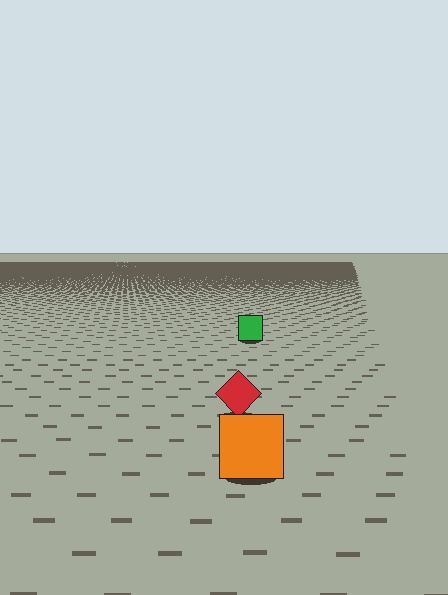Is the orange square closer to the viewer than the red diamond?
Yes. The orange square is closer — you can tell from the texture gradient: the ground texture is coarser near it.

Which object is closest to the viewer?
The orange square is closest. The texture marks near it are larger and more spread out.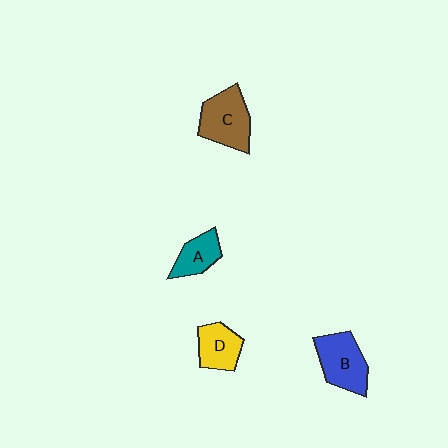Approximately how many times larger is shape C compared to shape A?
Approximately 1.6 times.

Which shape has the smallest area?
Shape A (teal).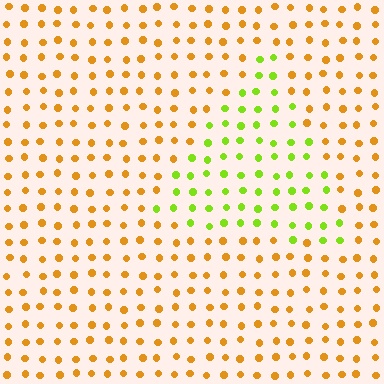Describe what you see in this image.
The image is filled with small orange elements in a uniform arrangement. A triangle-shaped region is visible where the elements are tinted to a slightly different hue, forming a subtle color boundary.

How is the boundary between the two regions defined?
The boundary is defined purely by a slight shift in hue (about 53 degrees). Spacing, size, and orientation are identical on both sides.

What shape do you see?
I see a triangle.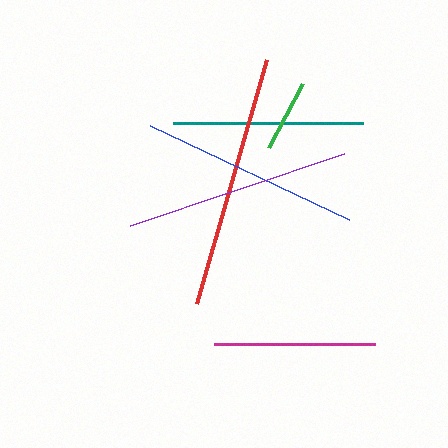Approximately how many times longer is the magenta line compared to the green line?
The magenta line is approximately 2.2 times the length of the green line.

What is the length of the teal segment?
The teal segment is approximately 190 pixels long.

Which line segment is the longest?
The red line is the longest at approximately 254 pixels.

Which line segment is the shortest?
The green line is the shortest at approximately 73 pixels.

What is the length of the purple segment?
The purple segment is approximately 226 pixels long.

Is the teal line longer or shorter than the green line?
The teal line is longer than the green line.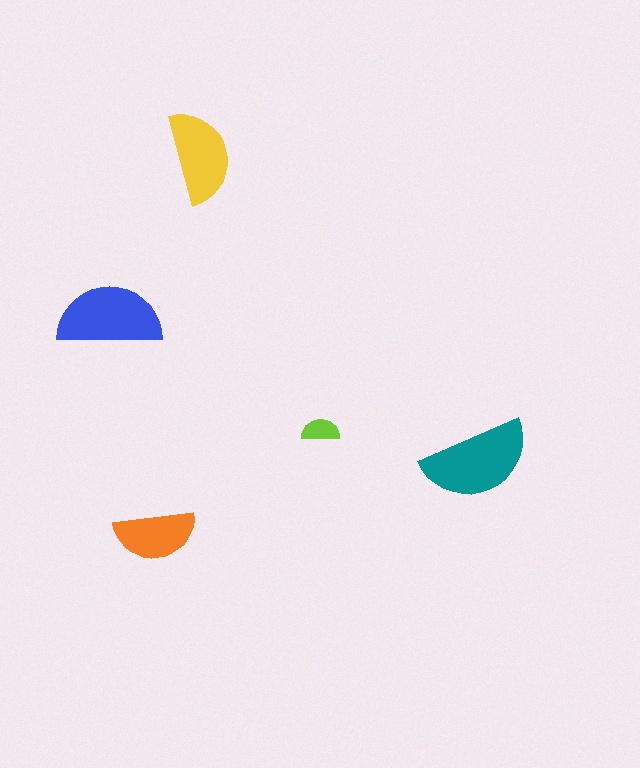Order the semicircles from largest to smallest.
the teal one, the blue one, the yellow one, the orange one, the lime one.